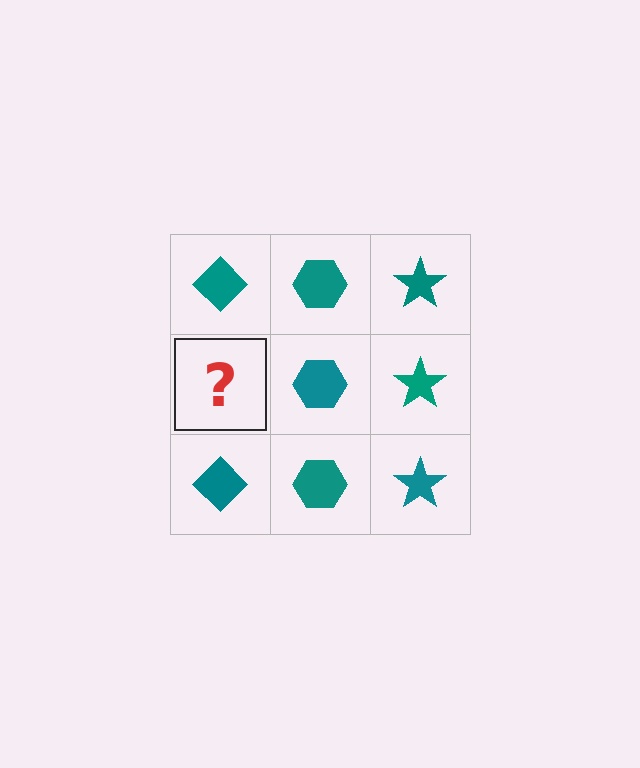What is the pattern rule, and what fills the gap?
The rule is that each column has a consistent shape. The gap should be filled with a teal diamond.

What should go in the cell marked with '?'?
The missing cell should contain a teal diamond.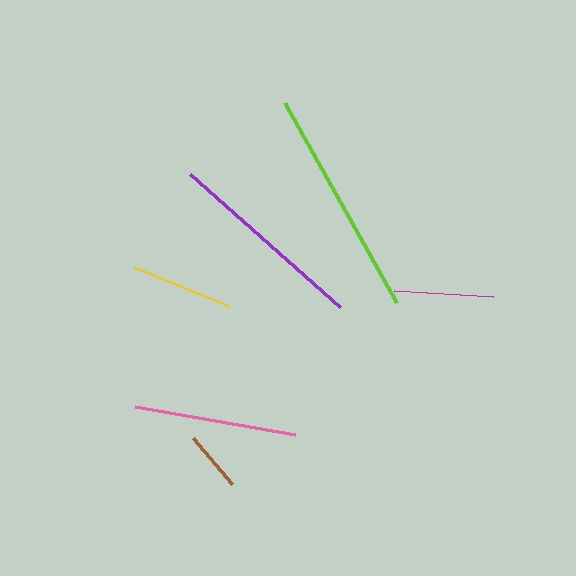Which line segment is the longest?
The lime line is the longest at approximately 230 pixels.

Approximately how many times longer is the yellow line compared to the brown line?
The yellow line is approximately 1.7 times the length of the brown line.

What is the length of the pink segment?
The pink segment is approximately 162 pixels long.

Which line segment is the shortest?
The brown line is the shortest at approximately 61 pixels.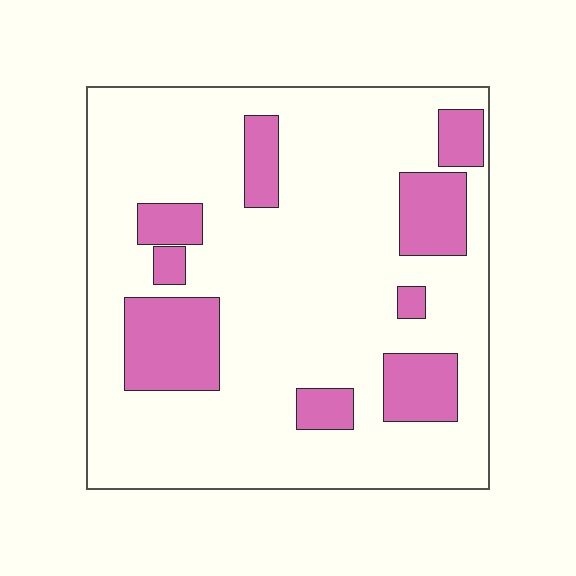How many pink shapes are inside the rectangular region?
9.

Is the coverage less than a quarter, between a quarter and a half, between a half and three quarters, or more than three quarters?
Less than a quarter.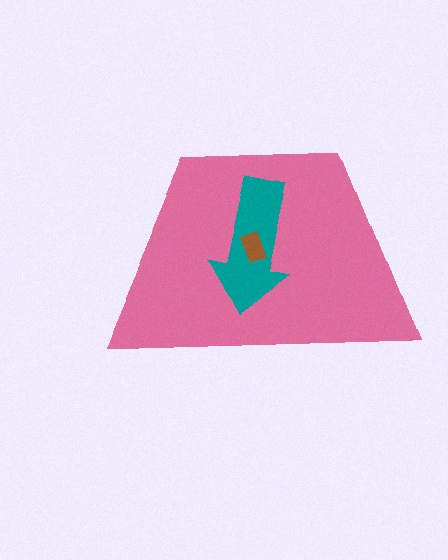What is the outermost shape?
The pink trapezoid.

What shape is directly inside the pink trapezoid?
The teal arrow.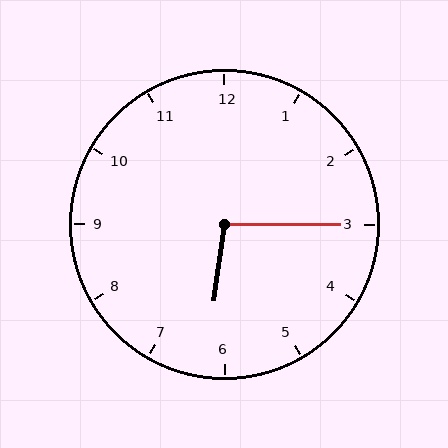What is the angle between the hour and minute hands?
Approximately 98 degrees.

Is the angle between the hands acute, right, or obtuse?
It is obtuse.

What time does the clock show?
6:15.